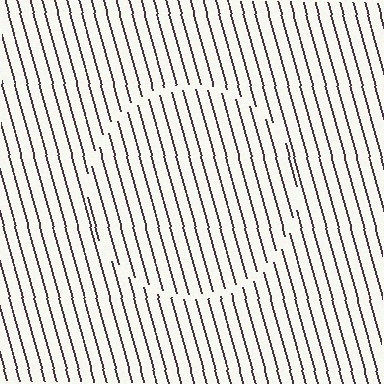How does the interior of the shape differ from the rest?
The interior of the shape contains the same grating, shifted by half a period — the contour is defined by the phase discontinuity where line-ends from the inner and outer gratings abut.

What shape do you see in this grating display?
An illusory circle. The interior of the shape contains the same grating, shifted by half a period — the contour is defined by the phase discontinuity where line-ends from the inner and outer gratings abut.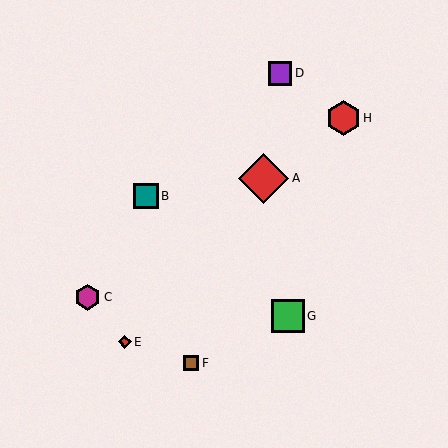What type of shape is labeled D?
Shape D is a purple square.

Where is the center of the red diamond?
The center of the red diamond is at (125, 342).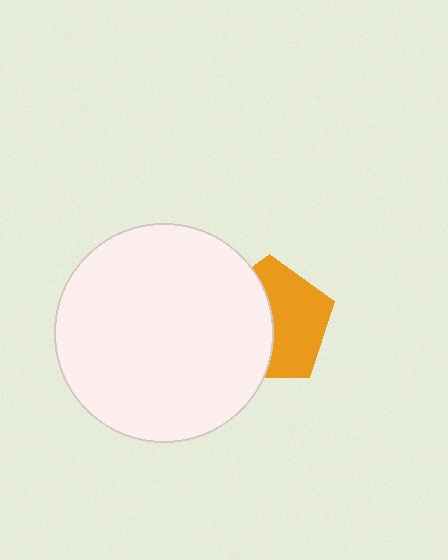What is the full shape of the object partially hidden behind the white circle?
The partially hidden object is an orange pentagon.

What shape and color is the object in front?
The object in front is a white circle.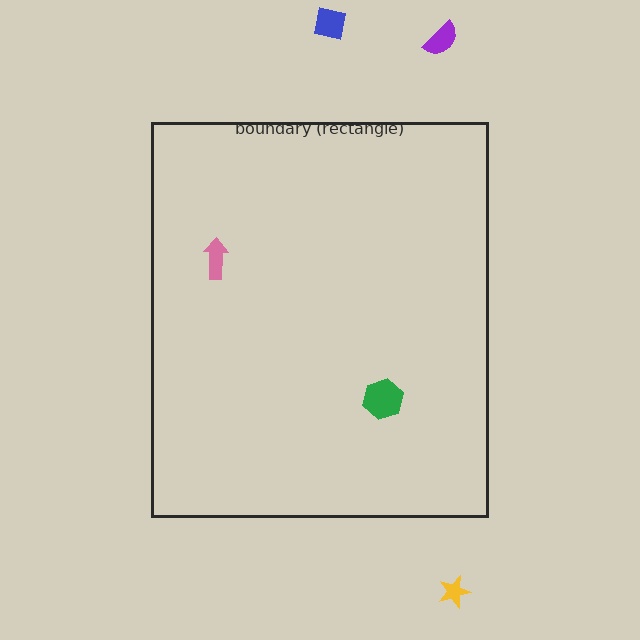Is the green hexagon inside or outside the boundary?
Inside.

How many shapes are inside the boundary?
2 inside, 3 outside.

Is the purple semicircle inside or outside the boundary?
Outside.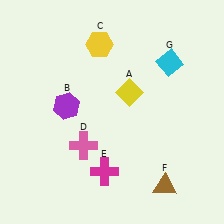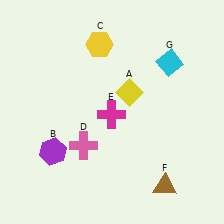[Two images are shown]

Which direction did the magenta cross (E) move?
The magenta cross (E) moved up.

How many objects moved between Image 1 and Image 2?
2 objects moved between the two images.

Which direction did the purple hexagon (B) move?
The purple hexagon (B) moved down.